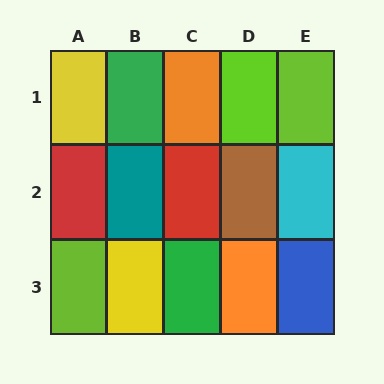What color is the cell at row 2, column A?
Red.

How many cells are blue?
1 cell is blue.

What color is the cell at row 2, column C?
Red.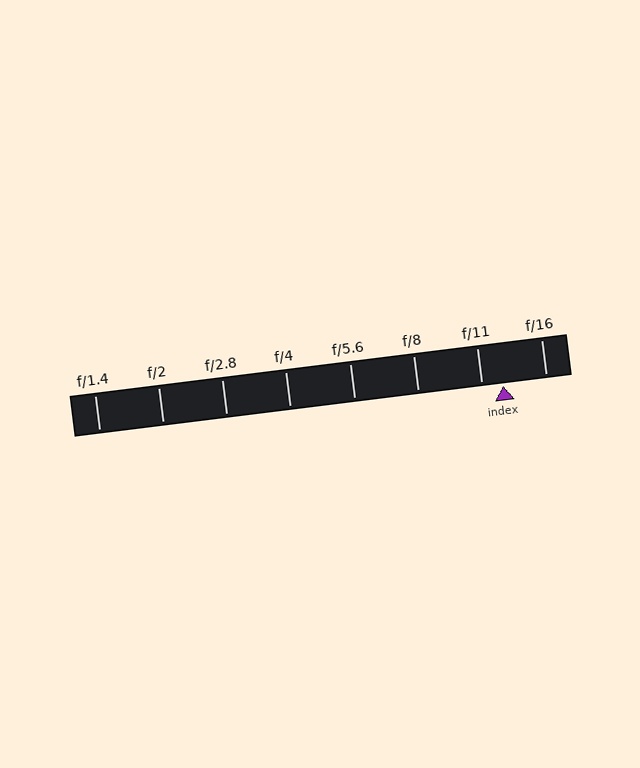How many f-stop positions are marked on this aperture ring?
There are 8 f-stop positions marked.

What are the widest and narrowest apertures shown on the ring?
The widest aperture shown is f/1.4 and the narrowest is f/16.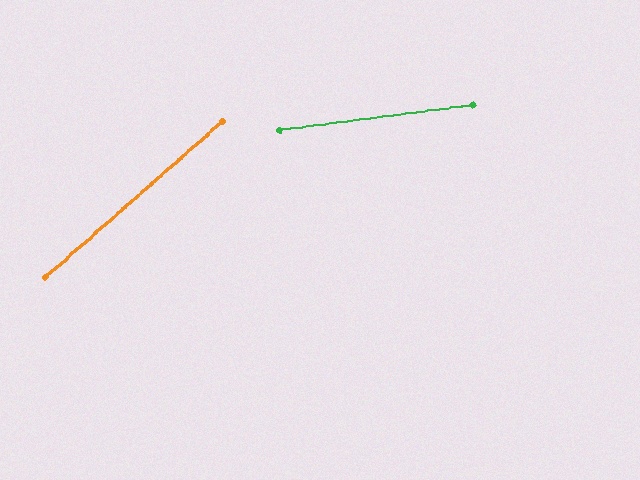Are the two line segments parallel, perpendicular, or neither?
Neither parallel nor perpendicular — they differ by about 34°.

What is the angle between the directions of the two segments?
Approximately 34 degrees.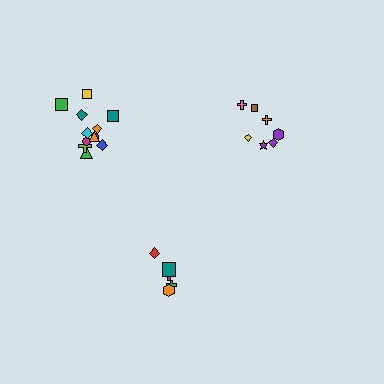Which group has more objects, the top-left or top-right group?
The top-left group.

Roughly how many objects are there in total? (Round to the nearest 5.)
Roughly 25 objects in total.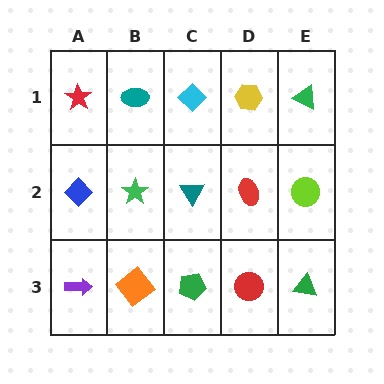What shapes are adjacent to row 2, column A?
A red star (row 1, column A), a purple arrow (row 3, column A), a green star (row 2, column B).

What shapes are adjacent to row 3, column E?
A lime circle (row 2, column E), a red circle (row 3, column D).